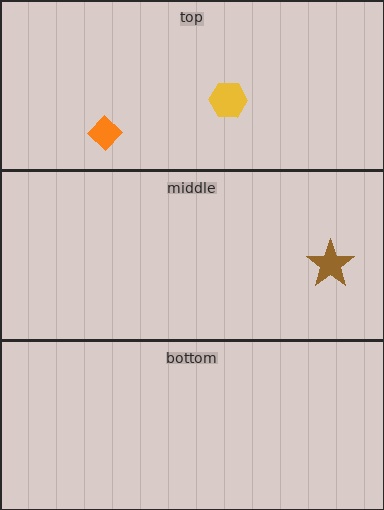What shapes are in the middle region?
The brown star.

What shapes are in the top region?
The yellow hexagon, the orange diamond.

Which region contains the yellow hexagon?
The top region.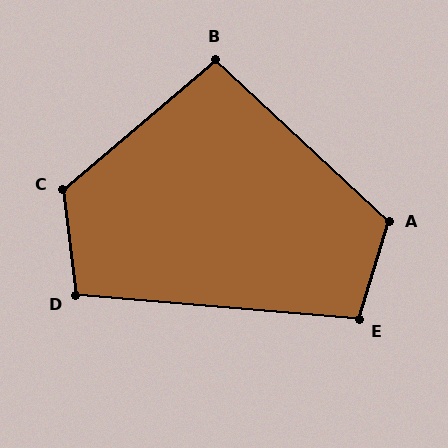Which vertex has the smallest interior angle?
B, at approximately 96 degrees.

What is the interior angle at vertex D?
Approximately 102 degrees (obtuse).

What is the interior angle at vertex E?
Approximately 102 degrees (obtuse).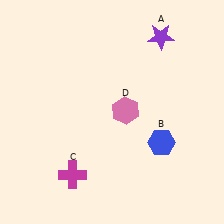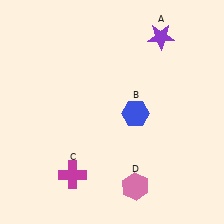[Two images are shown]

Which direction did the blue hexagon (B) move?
The blue hexagon (B) moved up.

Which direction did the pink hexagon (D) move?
The pink hexagon (D) moved down.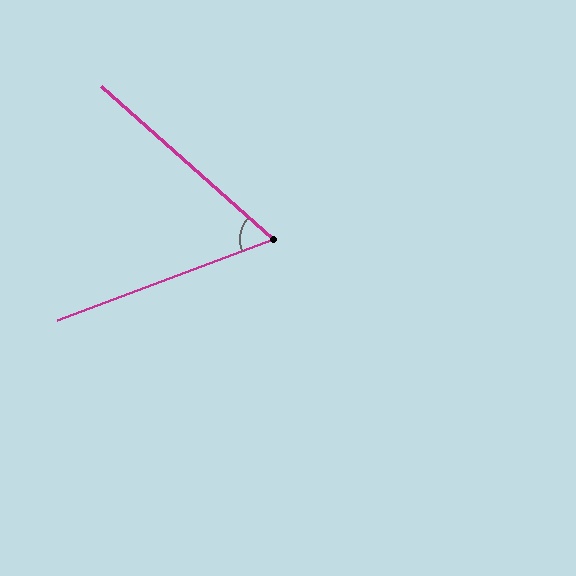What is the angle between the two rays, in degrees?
Approximately 62 degrees.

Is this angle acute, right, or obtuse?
It is acute.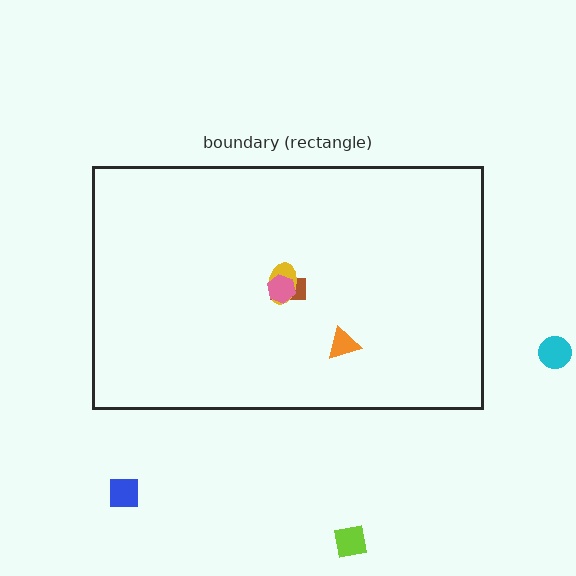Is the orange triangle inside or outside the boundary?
Inside.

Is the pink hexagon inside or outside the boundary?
Inside.